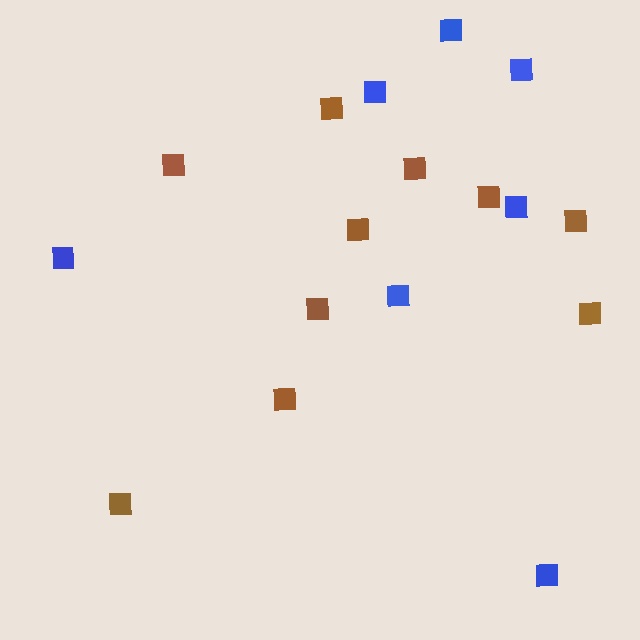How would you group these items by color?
There are 2 groups: one group of blue squares (7) and one group of brown squares (10).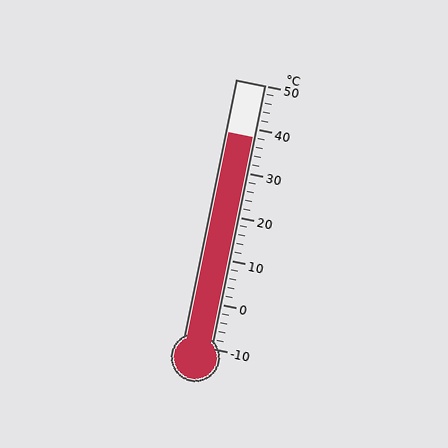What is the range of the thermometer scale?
The thermometer scale ranges from -10°C to 50°C.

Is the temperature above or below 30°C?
The temperature is above 30°C.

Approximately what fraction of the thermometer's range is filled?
The thermometer is filled to approximately 80% of its range.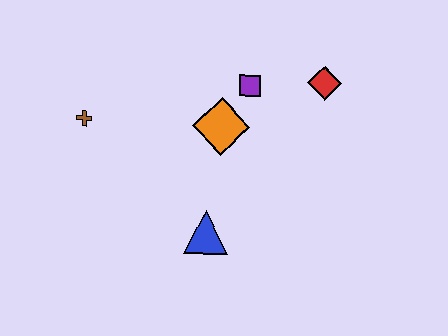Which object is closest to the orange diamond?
The purple square is closest to the orange diamond.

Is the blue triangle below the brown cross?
Yes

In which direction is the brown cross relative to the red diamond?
The brown cross is to the left of the red diamond.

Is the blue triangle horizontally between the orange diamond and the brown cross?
Yes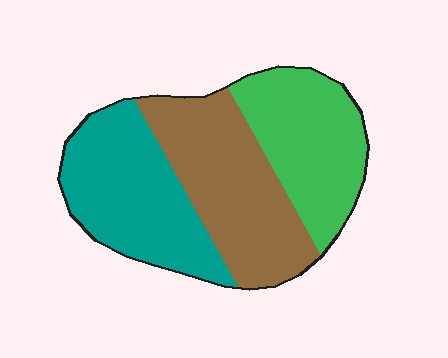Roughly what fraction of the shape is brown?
Brown takes up about three eighths (3/8) of the shape.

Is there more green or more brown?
Brown.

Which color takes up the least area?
Green, at roughly 30%.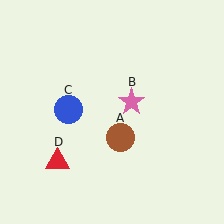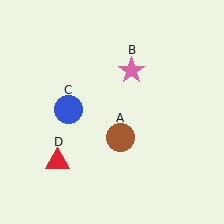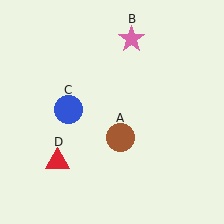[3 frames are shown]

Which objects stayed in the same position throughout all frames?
Brown circle (object A) and blue circle (object C) and red triangle (object D) remained stationary.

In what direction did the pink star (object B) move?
The pink star (object B) moved up.